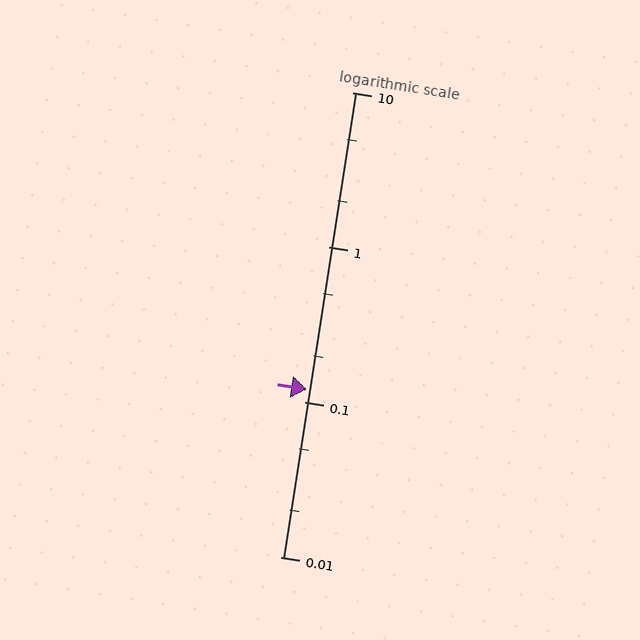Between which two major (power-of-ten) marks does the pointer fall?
The pointer is between 0.1 and 1.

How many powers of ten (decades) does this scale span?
The scale spans 3 decades, from 0.01 to 10.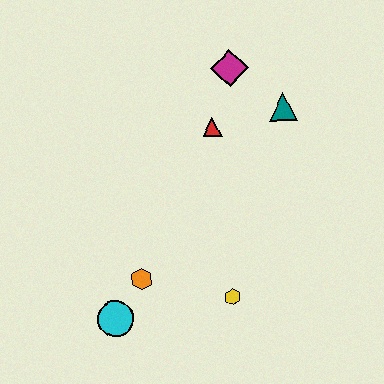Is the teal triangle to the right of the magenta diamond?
Yes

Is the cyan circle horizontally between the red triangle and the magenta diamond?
No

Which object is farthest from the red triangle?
The cyan circle is farthest from the red triangle.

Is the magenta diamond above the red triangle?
Yes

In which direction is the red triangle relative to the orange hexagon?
The red triangle is above the orange hexagon.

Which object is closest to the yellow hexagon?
The orange hexagon is closest to the yellow hexagon.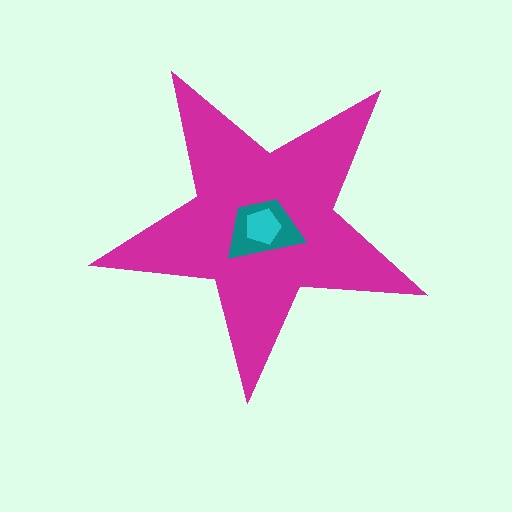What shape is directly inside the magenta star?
The teal trapezoid.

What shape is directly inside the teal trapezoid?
The cyan pentagon.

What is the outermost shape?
The magenta star.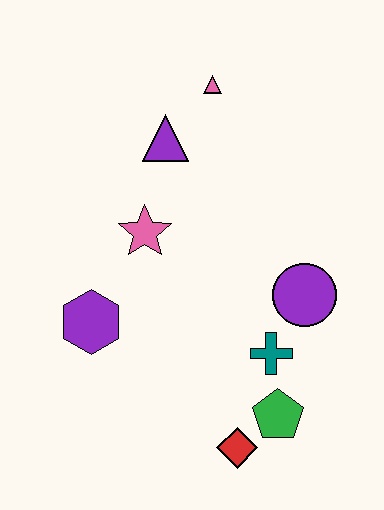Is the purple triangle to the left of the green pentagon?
Yes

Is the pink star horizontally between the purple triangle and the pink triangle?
No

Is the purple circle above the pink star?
No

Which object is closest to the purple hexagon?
The pink star is closest to the purple hexagon.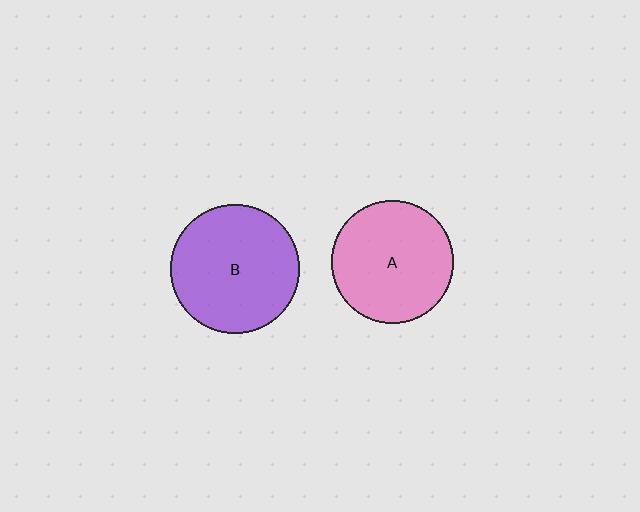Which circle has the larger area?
Circle B (purple).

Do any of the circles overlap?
No, none of the circles overlap.